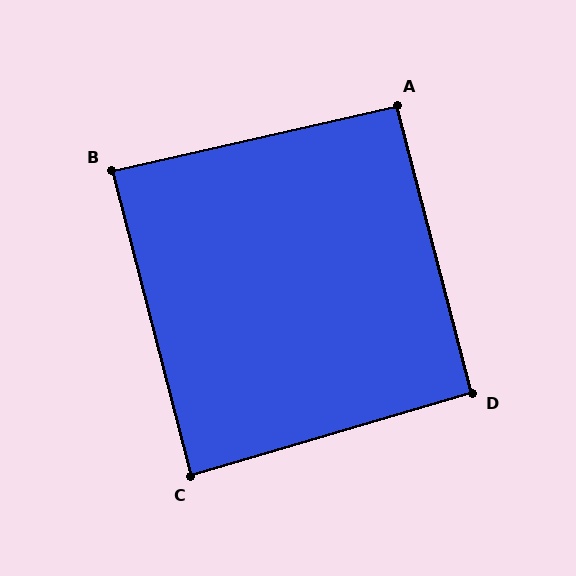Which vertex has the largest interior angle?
A, at approximately 92 degrees.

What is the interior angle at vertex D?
Approximately 92 degrees (approximately right).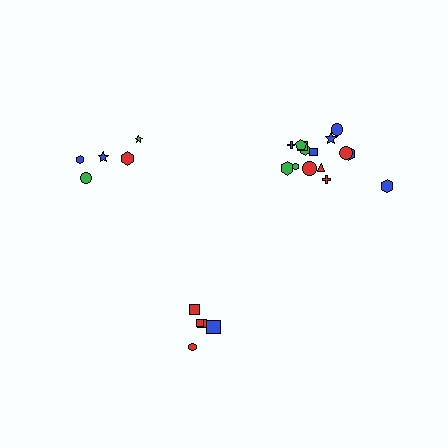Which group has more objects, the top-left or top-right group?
The top-right group.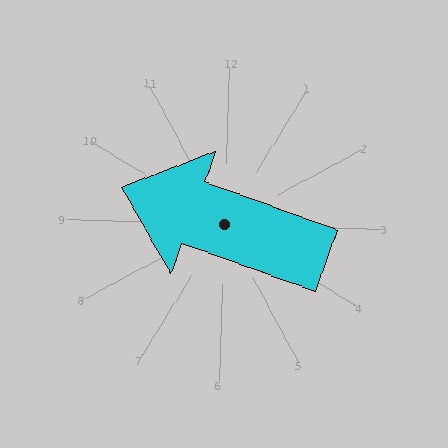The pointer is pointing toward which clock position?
Roughly 10 o'clock.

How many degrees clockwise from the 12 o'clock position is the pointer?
Approximately 288 degrees.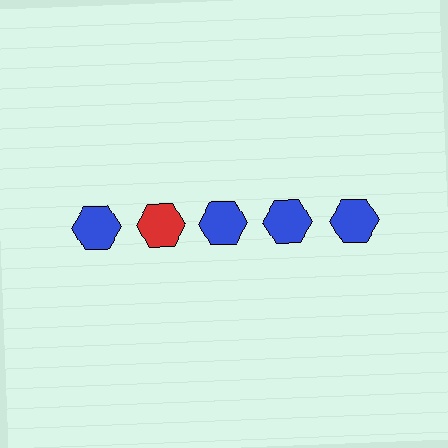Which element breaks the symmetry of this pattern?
The red hexagon in the top row, second from left column breaks the symmetry. All other shapes are blue hexagons.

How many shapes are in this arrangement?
There are 5 shapes arranged in a grid pattern.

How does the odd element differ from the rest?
It has a different color: red instead of blue.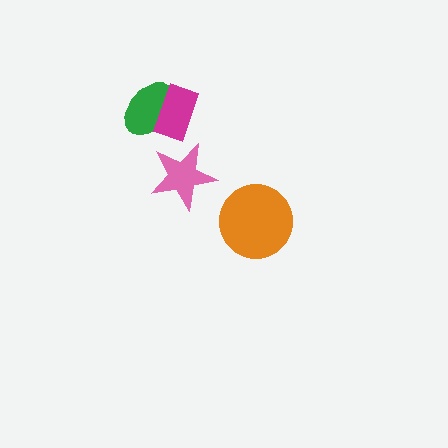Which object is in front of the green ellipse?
The magenta rectangle is in front of the green ellipse.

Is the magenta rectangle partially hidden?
No, no other shape covers it.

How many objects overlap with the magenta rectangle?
1 object overlaps with the magenta rectangle.